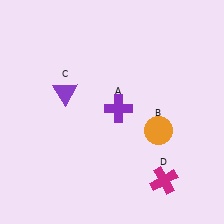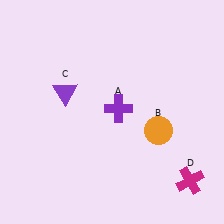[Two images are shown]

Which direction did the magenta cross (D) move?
The magenta cross (D) moved right.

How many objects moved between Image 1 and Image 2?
1 object moved between the two images.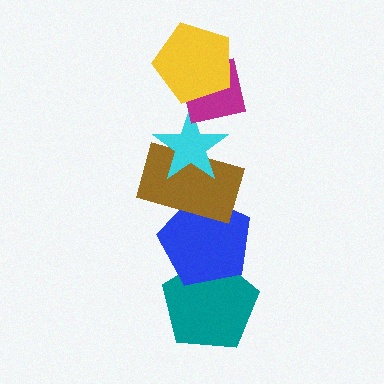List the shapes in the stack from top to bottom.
From top to bottom: the yellow pentagon, the magenta square, the cyan star, the brown rectangle, the blue pentagon, the teal pentagon.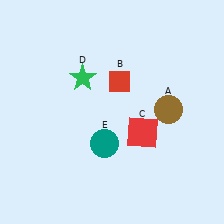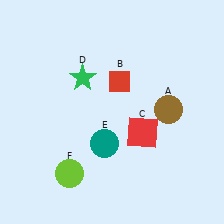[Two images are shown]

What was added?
A lime circle (F) was added in Image 2.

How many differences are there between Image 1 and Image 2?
There is 1 difference between the two images.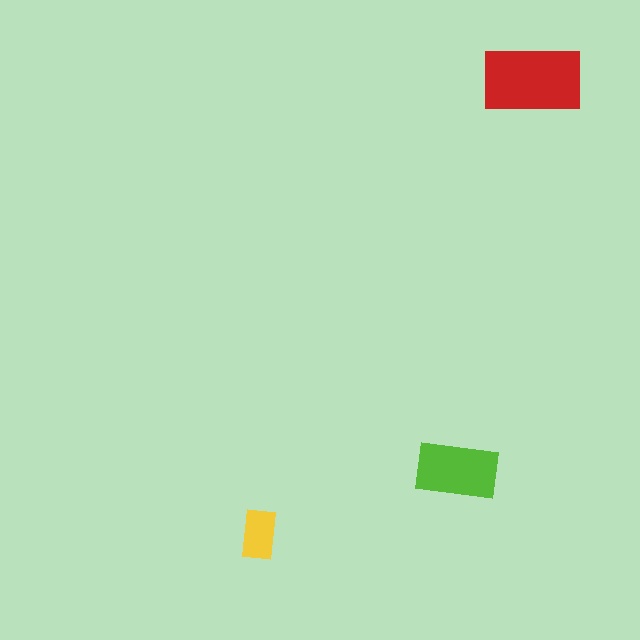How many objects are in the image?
There are 3 objects in the image.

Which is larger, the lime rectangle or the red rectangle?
The red one.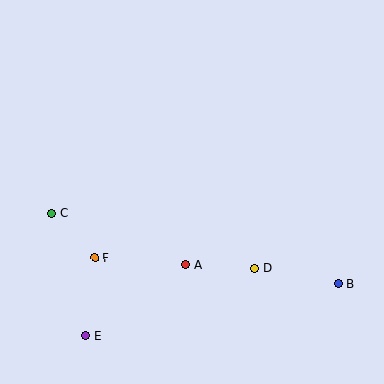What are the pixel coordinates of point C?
Point C is at (52, 214).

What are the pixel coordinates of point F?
Point F is at (95, 257).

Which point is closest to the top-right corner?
Point B is closest to the top-right corner.